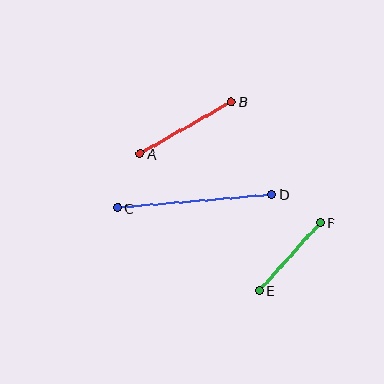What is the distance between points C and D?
The distance is approximately 154 pixels.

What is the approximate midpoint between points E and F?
The midpoint is at approximately (290, 257) pixels.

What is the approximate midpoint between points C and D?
The midpoint is at approximately (195, 201) pixels.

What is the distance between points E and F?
The distance is approximately 91 pixels.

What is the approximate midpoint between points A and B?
The midpoint is at approximately (186, 128) pixels.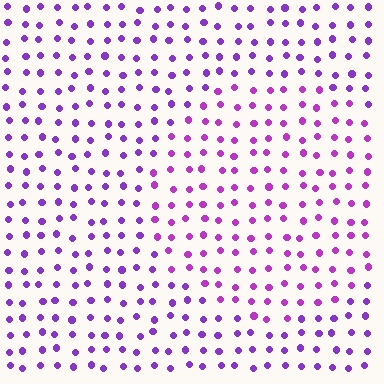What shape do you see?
I see a circle.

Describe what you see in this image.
The image is filled with small purple elements in a uniform arrangement. A circle-shaped region is visible where the elements are tinted to a slightly different hue, forming a subtle color boundary.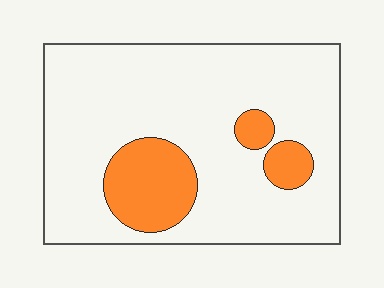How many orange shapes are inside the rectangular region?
3.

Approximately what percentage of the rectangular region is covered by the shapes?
Approximately 15%.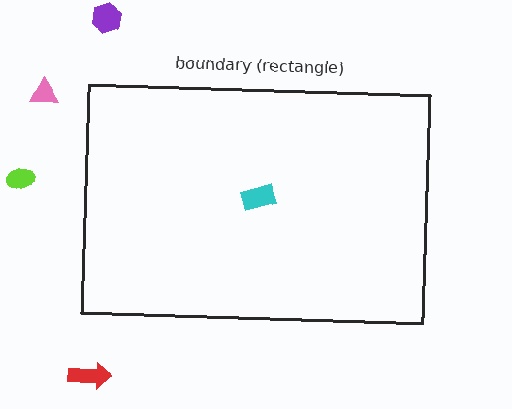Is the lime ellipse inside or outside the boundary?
Outside.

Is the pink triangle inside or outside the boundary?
Outside.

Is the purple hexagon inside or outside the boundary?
Outside.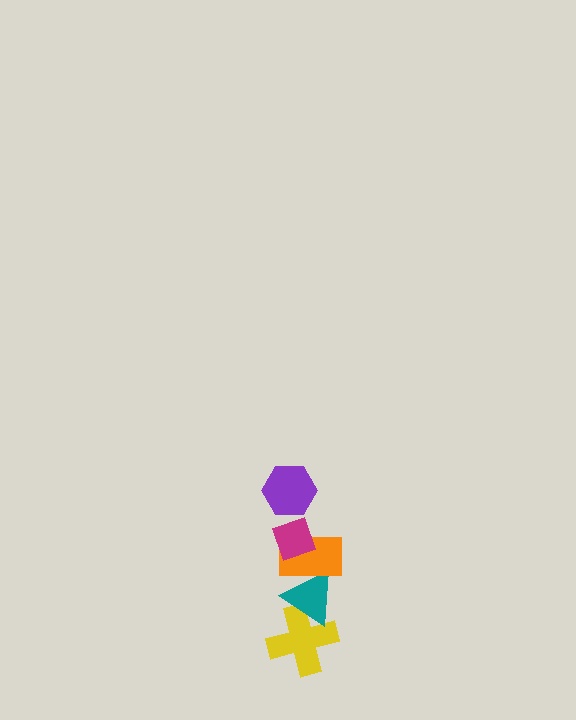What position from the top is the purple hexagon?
The purple hexagon is 1st from the top.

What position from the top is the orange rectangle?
The orange rectangle is 3rd from the top.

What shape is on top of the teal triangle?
The orange rectangle is on top of the teal triangle.